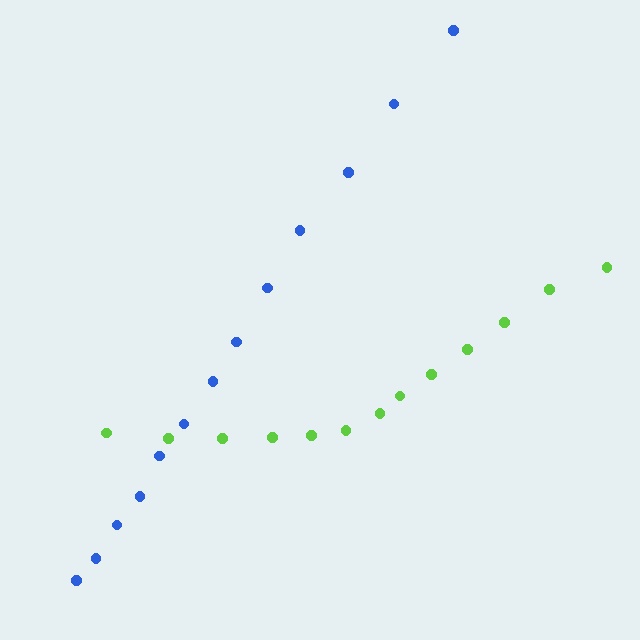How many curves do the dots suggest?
There are 2 distinct paths.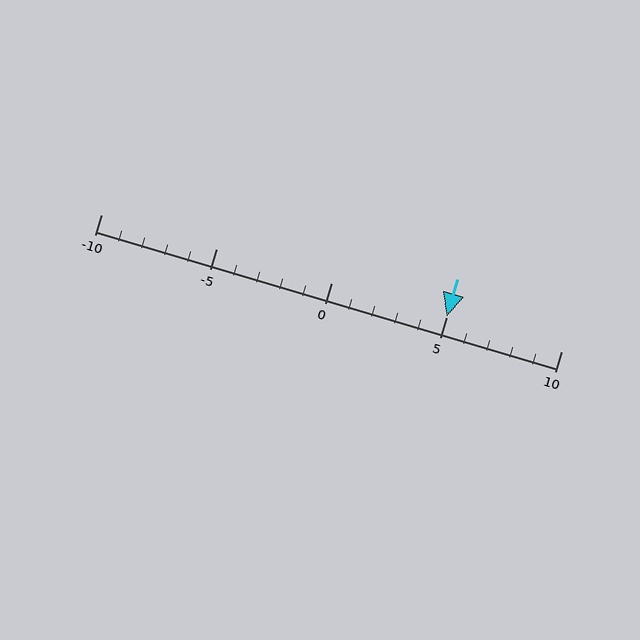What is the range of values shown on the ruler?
The ruler shows values from -10 to 10.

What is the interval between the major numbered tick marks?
The major tick marks are spaced 5 units apart.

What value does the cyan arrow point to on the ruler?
The cyan arrow points to approximately 5.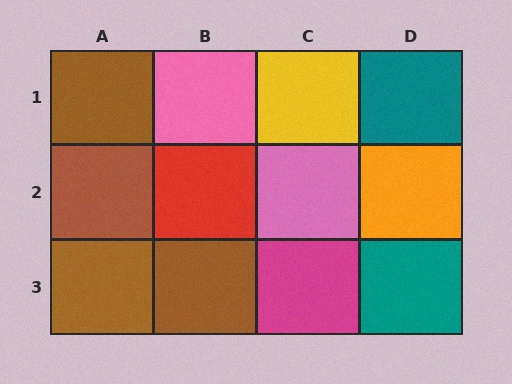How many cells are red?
1 cell is red.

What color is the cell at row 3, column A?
Brown.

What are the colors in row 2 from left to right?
Brown, red, pink, orange.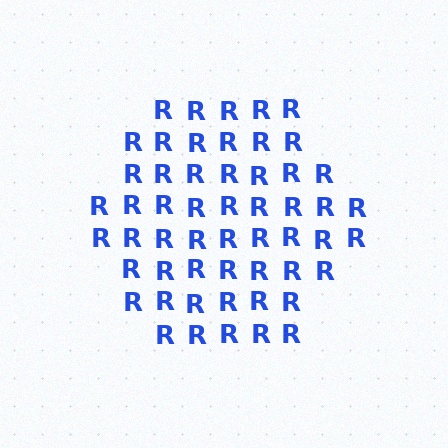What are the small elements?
The small elements are letter R's.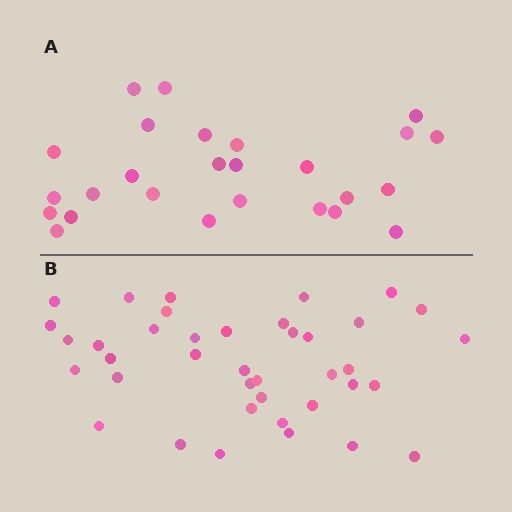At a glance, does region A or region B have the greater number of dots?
Region B (the bottom region) has more dots.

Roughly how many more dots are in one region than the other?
Region B has approximately 15 more dots than region A.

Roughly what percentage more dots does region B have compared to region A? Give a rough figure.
About 50% more.